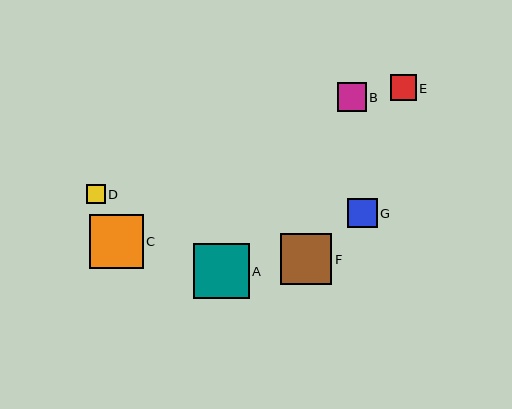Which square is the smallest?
Square D is the smallest with a size of approximately 18 pixels.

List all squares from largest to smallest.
From largest to smallest: A, C, F, G, B, E, D.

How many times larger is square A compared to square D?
Square A is approximately 3.1 times the size of square D.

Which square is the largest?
Square A is the largest with a size of approximately 56 pixels.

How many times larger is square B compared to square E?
Square B is approximately 1.1 times the size of square E.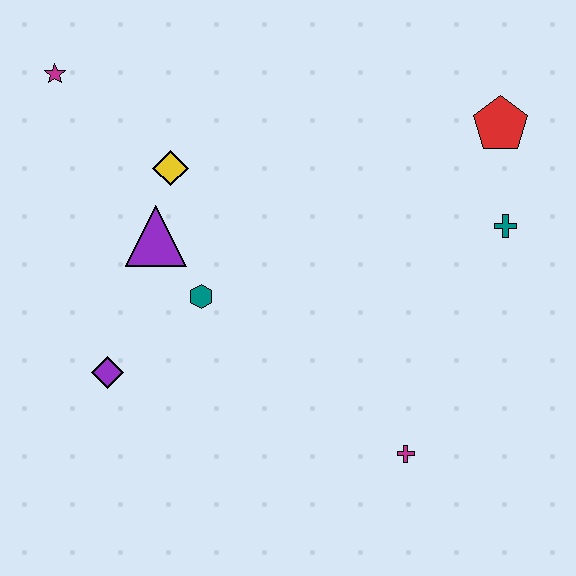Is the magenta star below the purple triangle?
No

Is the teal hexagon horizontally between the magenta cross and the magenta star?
Yes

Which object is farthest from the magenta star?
The magenta cross is farthest from the magenta star.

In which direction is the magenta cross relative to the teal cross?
The magenta cross is below the teal cross.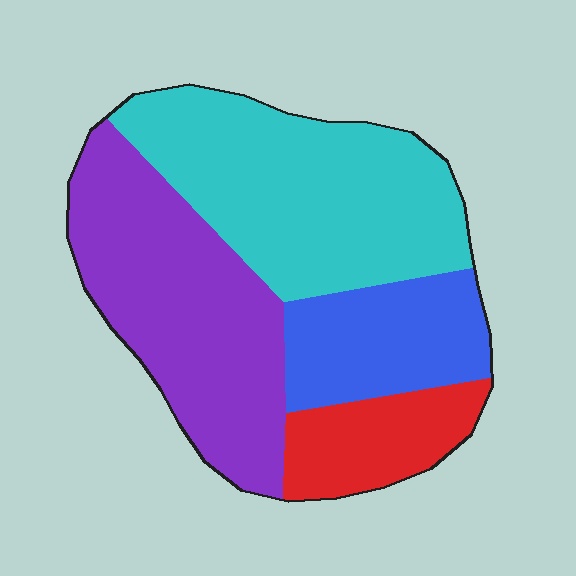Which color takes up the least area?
Red, at roughly 15%.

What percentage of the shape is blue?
Blue covers 17% of the shape.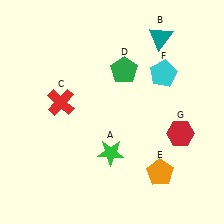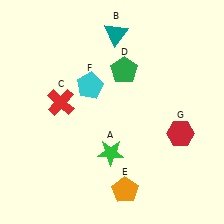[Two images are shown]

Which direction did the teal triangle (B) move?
The teal triangle (B) moved left.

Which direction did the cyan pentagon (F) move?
The cyan pentagon (F) moved left.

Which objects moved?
The objects that moved are: the teal triangle (B), the orange pentagon (E), the cyan pentagon (F).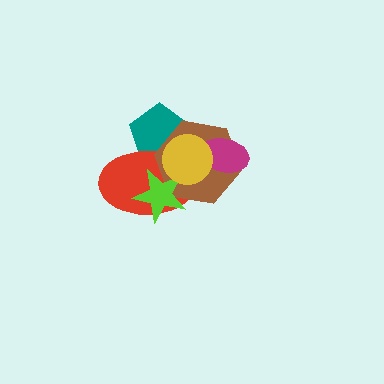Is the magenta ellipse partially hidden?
Yes, it is partially covered by another shape.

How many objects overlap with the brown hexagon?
5 objects overlap with the brown hexagon.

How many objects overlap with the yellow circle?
5 objects overlap with the yellow circle.